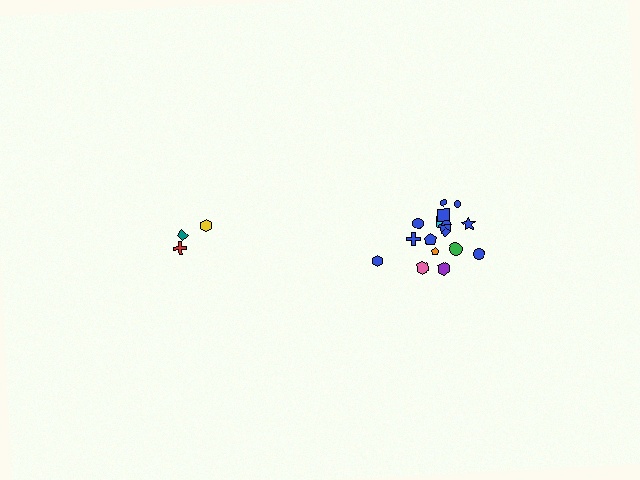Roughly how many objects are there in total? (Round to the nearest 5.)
Roughly 20 objects in total.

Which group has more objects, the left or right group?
The right group.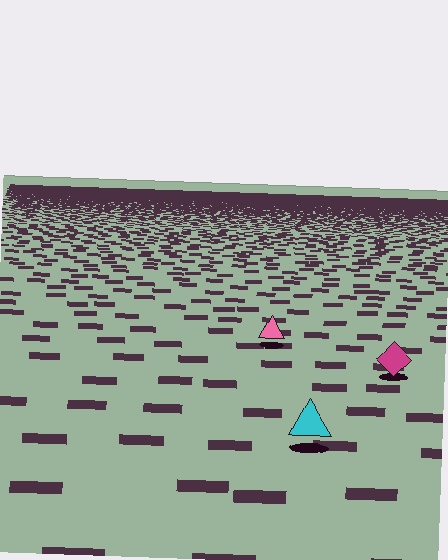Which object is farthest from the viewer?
The pink triangle is farthest from the viewer. It appears smaller and the ground texture around it is denser.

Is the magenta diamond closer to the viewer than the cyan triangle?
No. The cyan triangle is closer — you can tell from the texture gradient: the ground texture is coarser near it.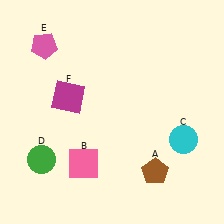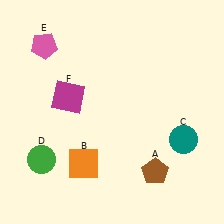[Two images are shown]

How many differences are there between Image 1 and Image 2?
There are 2 differences between the two images.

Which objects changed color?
B changed from pink to orange. C changed from cyan to teal.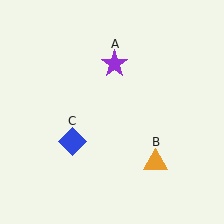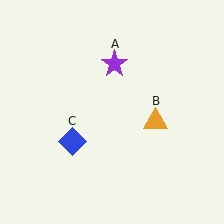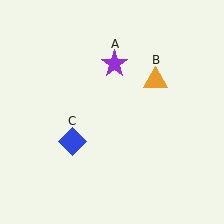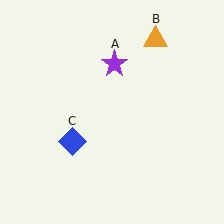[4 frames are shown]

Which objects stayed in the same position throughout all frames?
Purple star (object A) and blue diamond (object C) remained stationary.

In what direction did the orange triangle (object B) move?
The orange triangle (object B) moved up.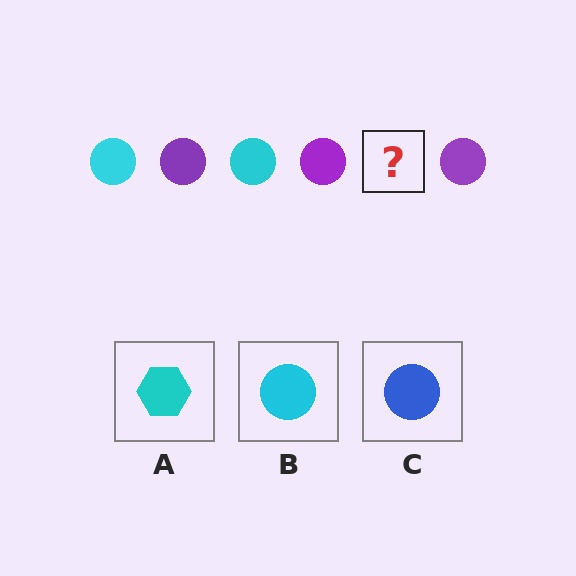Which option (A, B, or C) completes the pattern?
B.